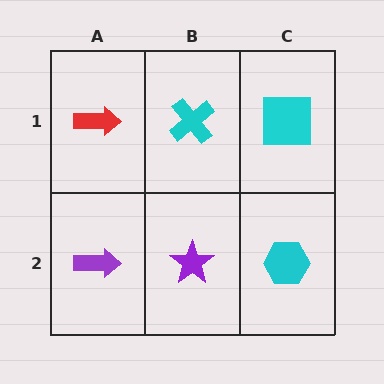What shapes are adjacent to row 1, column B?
A purple star (row 2, column B), a red arrow (row 1, column A), a cyan square (row 1, column C).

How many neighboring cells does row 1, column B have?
3.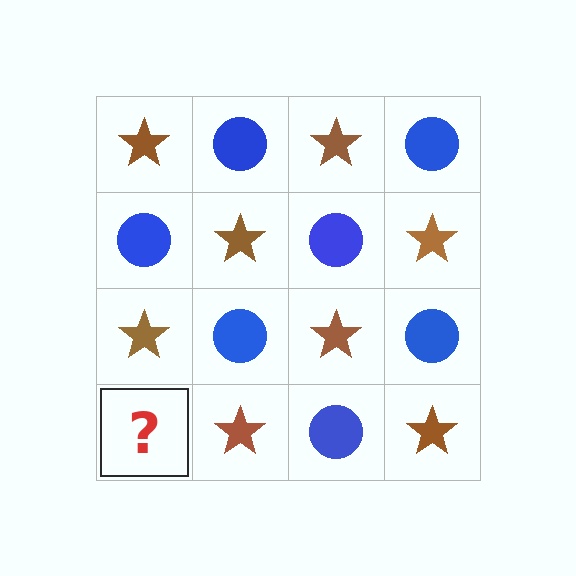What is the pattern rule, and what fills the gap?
The rule is that it alternates brown star and blue circle in a checkerboard pattern. The gap should be filled with a blue circle.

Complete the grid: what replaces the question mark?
The question mark should be replaced with a blue circle.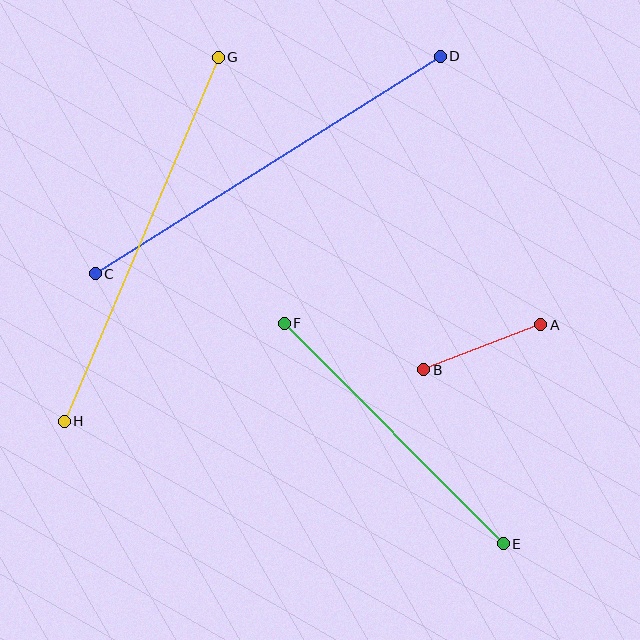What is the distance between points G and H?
The distance is approximately 395 pixels.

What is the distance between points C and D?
The distance is approximately 408 pixels.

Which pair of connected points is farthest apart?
Points C and D are farthest apart.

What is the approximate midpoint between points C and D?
The midpoint is at approximately (268, 165) pixels.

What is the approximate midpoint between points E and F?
The midpoint is at approximately (394, 433) pixels.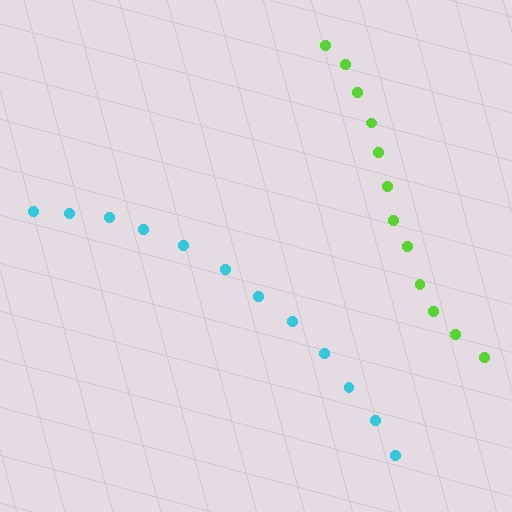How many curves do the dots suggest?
There are 2 distinct paths.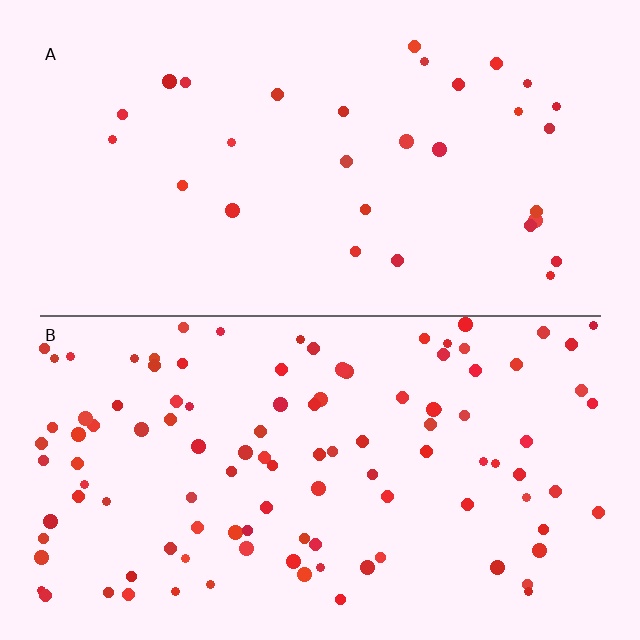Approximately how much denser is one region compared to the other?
Approximately 3.5× — region B over region A.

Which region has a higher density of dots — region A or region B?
B (the bottom).